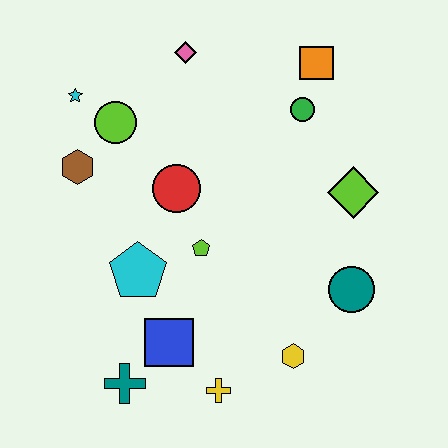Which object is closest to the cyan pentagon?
The lime pentagon is closest to the cyan pentagon.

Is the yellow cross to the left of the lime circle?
No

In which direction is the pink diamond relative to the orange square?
The pink diamond is to the left of the orange square.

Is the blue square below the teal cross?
No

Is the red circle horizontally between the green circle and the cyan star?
Yes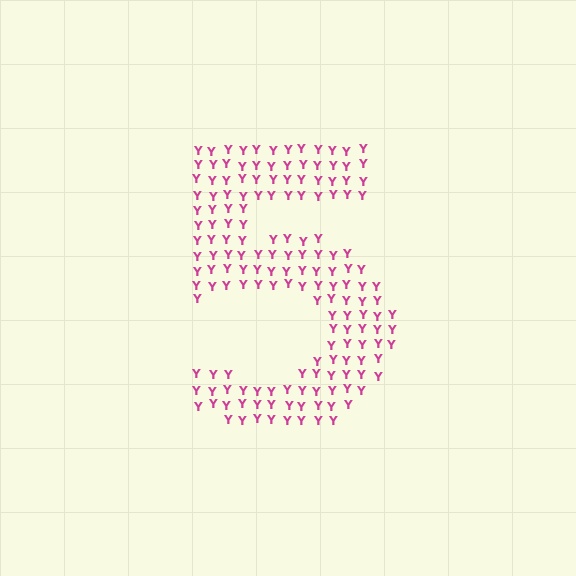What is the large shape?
The large shape is the digit 5.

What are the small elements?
The small elements are letter Y's.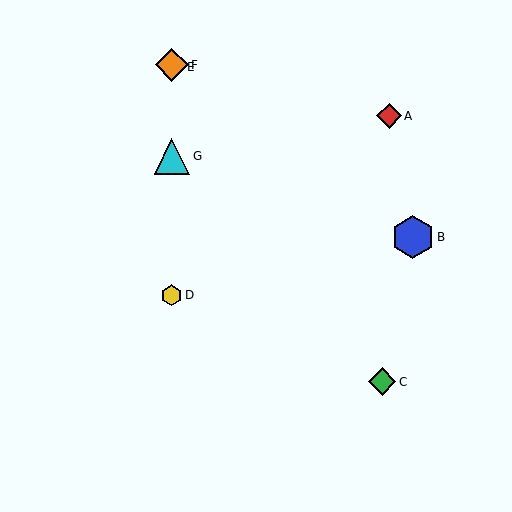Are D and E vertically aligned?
Yes, both are at x≈172.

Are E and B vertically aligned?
No, E is at x≈172 and B is at x≈413.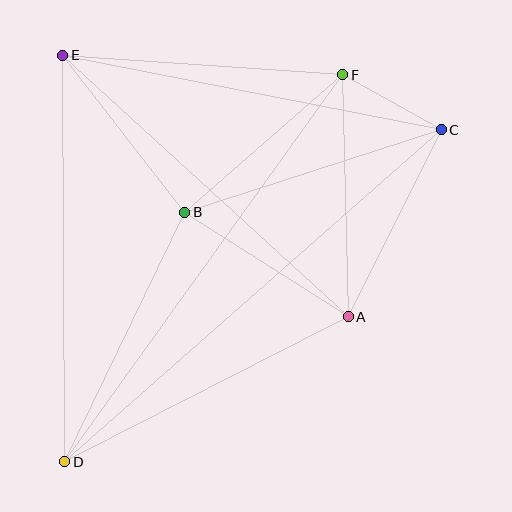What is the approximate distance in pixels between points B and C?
The distance between B and C is approximately 270 pixels.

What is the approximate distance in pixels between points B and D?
The distance between B and D is approximately 277 pixels.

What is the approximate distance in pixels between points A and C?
The distance between A and C is approximately 209 pixels.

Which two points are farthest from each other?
Points C and D are farthest from each other.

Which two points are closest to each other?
Points C and F are closest to each other.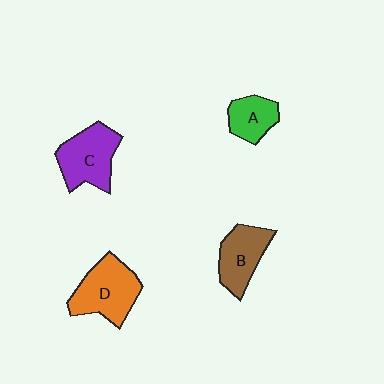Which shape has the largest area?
Shape D (orange).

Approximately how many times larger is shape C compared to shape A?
Approximately 1.6 times.